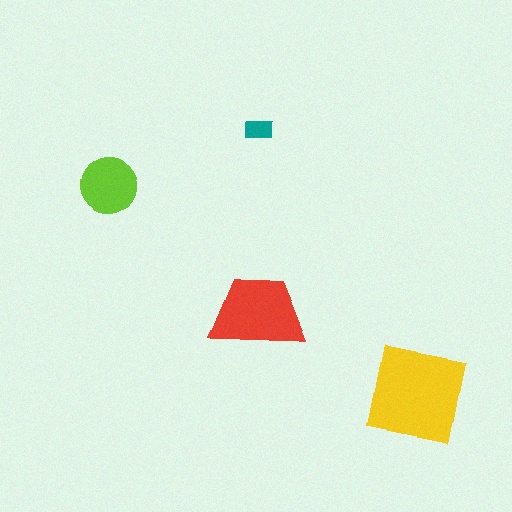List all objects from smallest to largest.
The teal rectangle, the lime circle, the red trapezoid, the yellow square.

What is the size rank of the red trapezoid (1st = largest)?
2nd.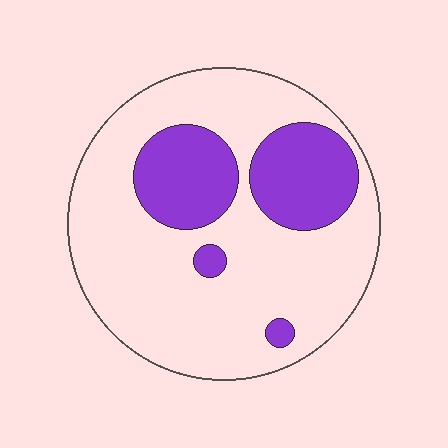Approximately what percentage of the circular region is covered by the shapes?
Approximately 25%.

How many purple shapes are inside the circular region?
4.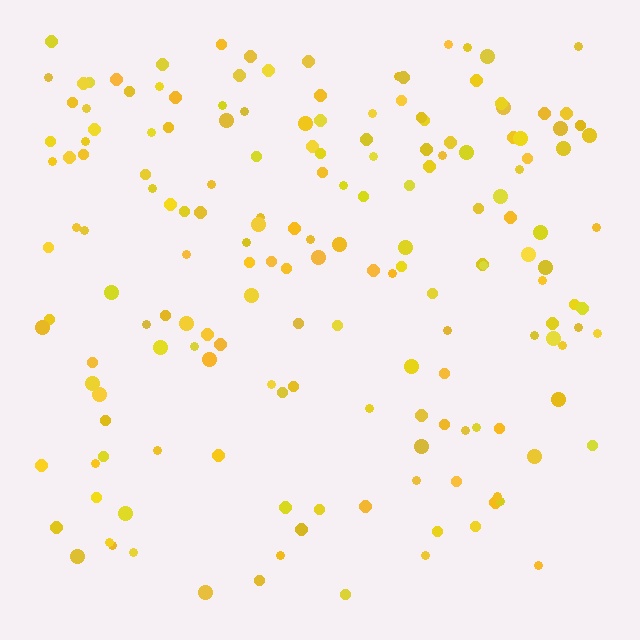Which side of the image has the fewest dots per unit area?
The bottom.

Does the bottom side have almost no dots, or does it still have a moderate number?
Still a moderate number, just noticeably fewer than the top.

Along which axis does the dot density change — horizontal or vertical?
Vertical.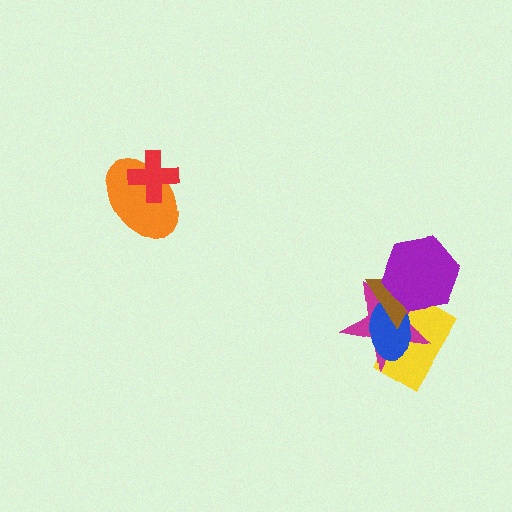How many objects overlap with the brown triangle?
4 objects overlap with the brown triangle.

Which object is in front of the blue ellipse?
The brown triangle is in front of the blue ellipse.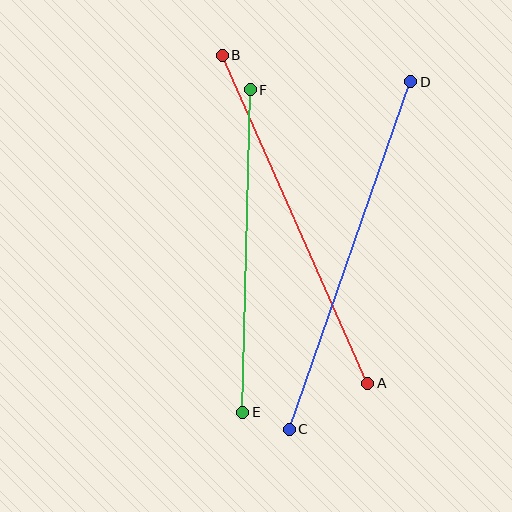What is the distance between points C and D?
The distance is approximately 368 pixels.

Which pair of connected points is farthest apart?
Points C and D are farthest apart.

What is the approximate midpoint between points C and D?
The midpoint is at approximately (350, 255) pixels.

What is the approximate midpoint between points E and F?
The midpoint is at approximately (246, 251) pixels.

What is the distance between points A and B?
The distance is approximately 359 pixels.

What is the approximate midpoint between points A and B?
The midpoint is at approximately (295, 219) pixels.